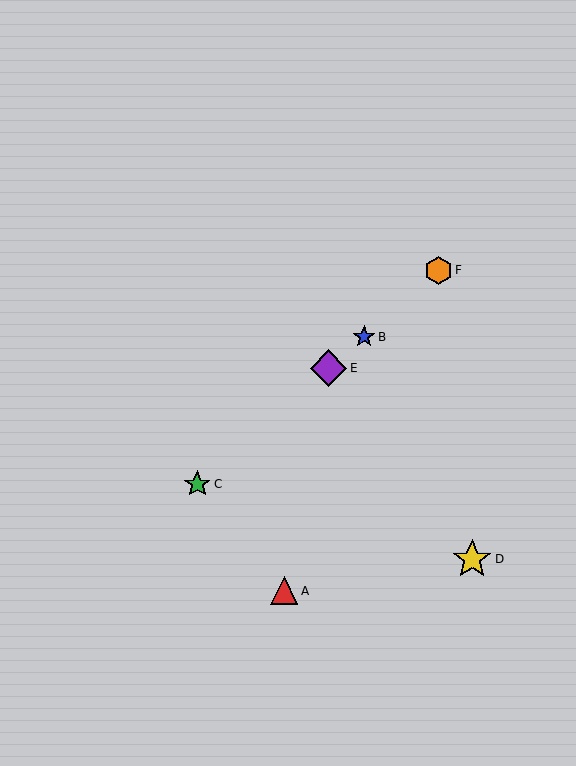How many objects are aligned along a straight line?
4 objects (B, C, E, F) are aligned along a straight line.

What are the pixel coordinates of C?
Object C is at (197, 484).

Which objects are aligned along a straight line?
Objects B, C, E, F are aligned along a straight line.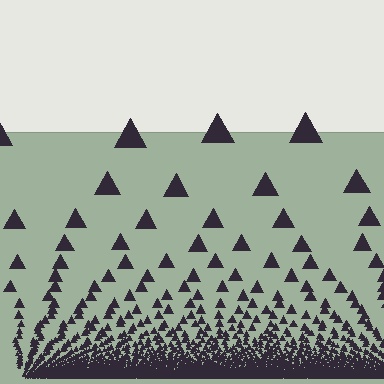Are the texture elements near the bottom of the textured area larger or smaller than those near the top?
Smaller. The gradient is inverted — elements near the bottom are smaller and denser.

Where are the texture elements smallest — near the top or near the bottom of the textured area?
Near the bottom.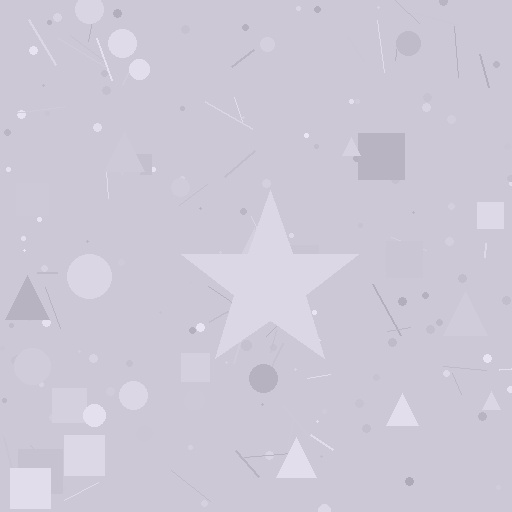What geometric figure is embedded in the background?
A star is embedded in the background.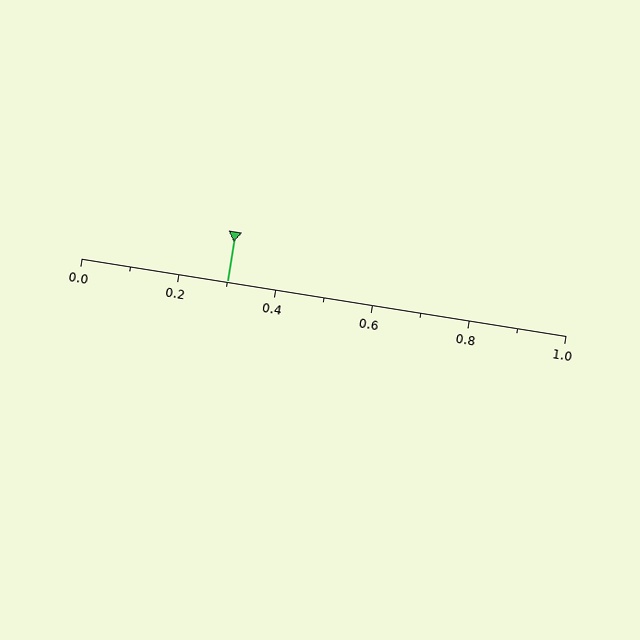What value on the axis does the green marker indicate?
The marker indicates approximately 0.3.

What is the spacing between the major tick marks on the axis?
The major ticks are spaced 0.2 apart.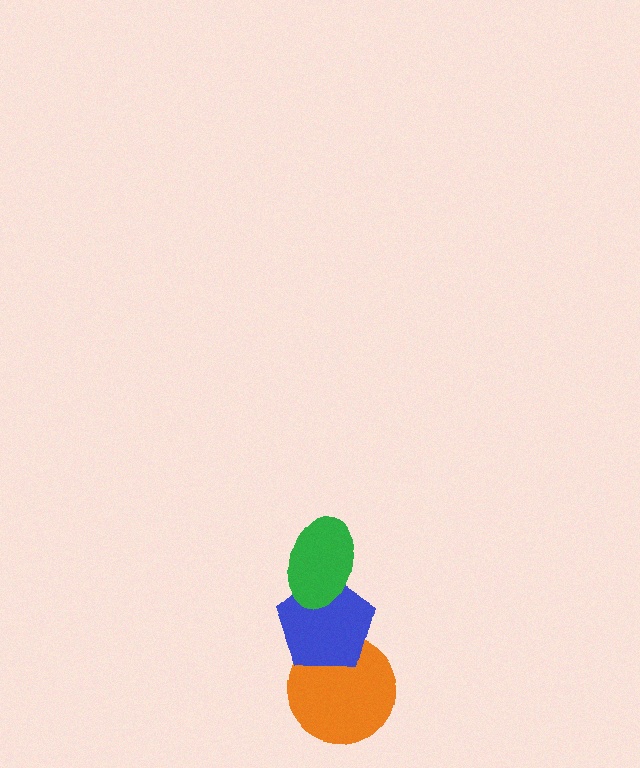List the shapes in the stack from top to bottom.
From top to bottom: the green ellipse, the blue pentagon, the orange circle.